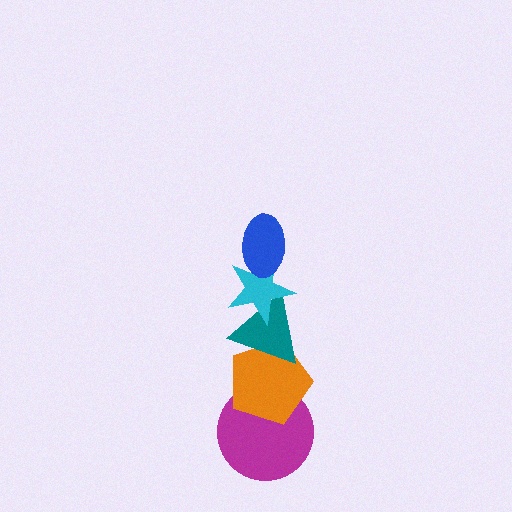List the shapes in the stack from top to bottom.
From top to bottom: the blue ellipse, the cyan star, the teal triangle, the orange pentagon, the magenta circle.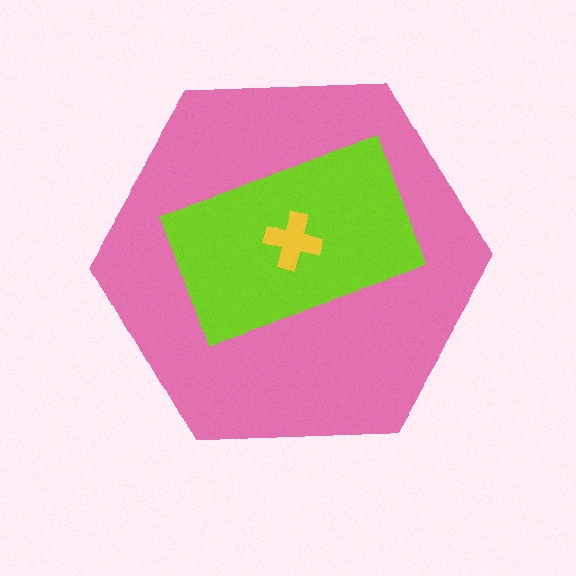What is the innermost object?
The yellow cross.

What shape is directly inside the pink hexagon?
The lime rectangle.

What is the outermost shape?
The pink hexagon.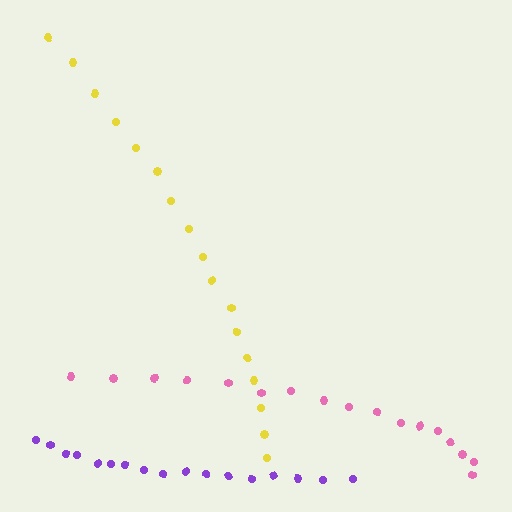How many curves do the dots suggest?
There are 3 distinct paths.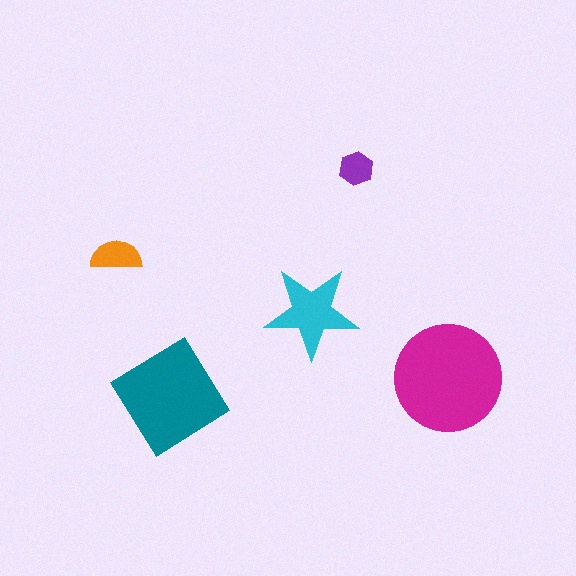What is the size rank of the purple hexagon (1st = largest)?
5th.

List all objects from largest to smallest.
The magenta circle, the teal diamond, the cyan star, the orange semicircle, the purple hexagon.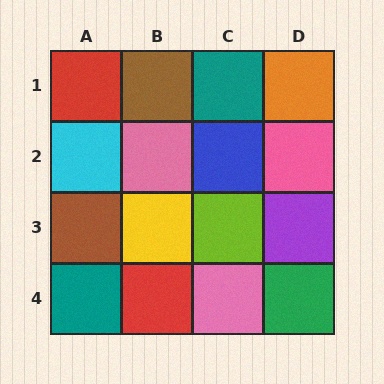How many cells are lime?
1 cell is lime.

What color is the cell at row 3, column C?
Lime.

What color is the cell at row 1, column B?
Brown.